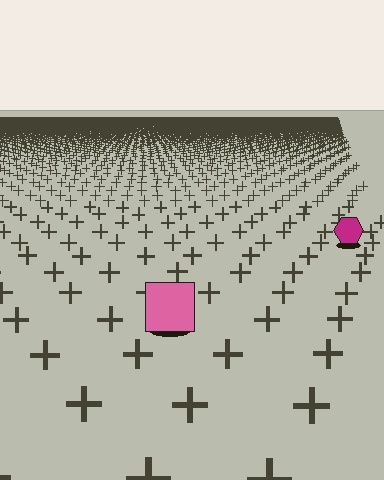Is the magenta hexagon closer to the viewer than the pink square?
No. The pink square is closer — you can tell from the texture gradient: the ground texture is coarser near it.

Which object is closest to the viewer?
The pink square is closest. The texture marks near it are larger and more spread out.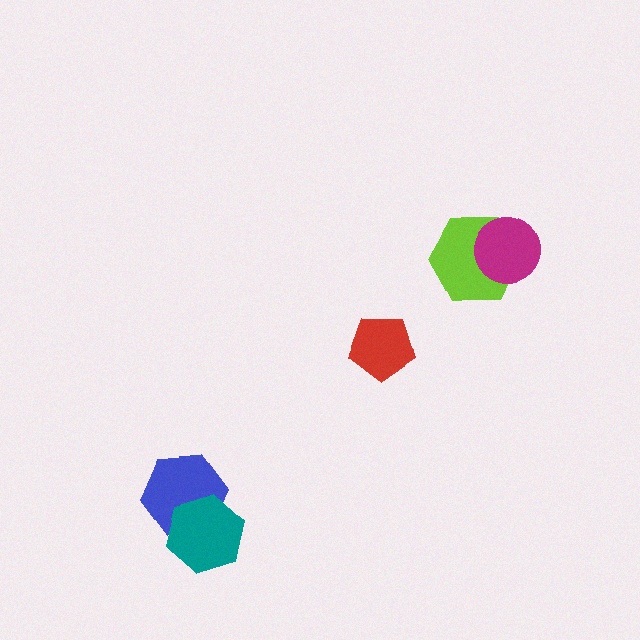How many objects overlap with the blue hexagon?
1 object overlaps with the blue hexagon.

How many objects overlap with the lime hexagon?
1 object overlaps with the lime hexagon.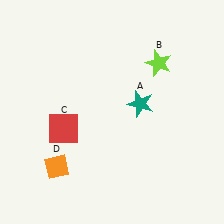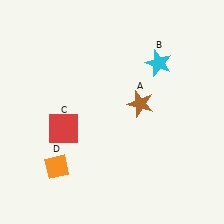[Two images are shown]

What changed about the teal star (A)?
In Image 1, A is teal. In Image 2, it changed to brown.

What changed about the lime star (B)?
In Image 1, B is lime. In Image 2, it changed to cyan.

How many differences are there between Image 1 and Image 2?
There are 2 differences between the two images.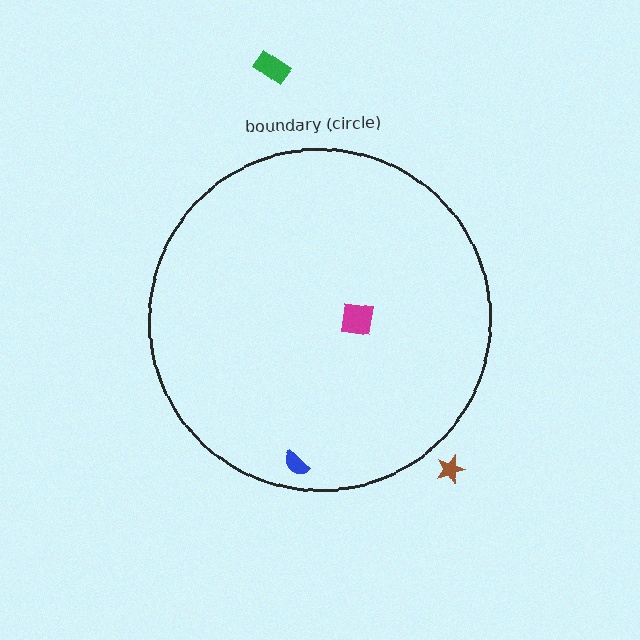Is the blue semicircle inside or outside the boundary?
Inside.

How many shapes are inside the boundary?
2 inside, 2 outside.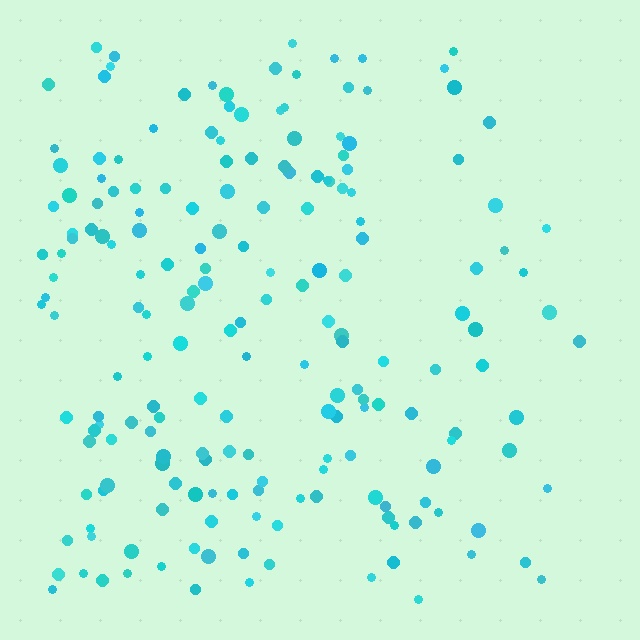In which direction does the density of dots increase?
From right to left, with the left side densest.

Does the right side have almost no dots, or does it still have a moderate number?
Still a moderate number, just noticeably fewer than the left.